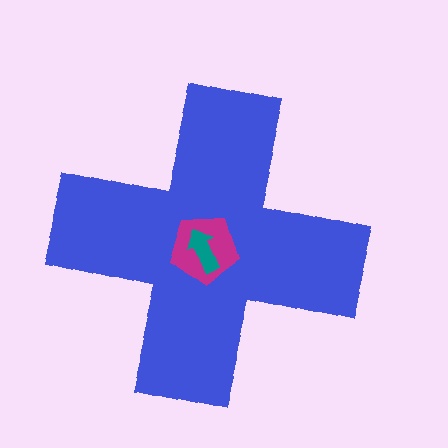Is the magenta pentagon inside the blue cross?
Yes.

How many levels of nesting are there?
3.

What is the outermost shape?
The blue cross.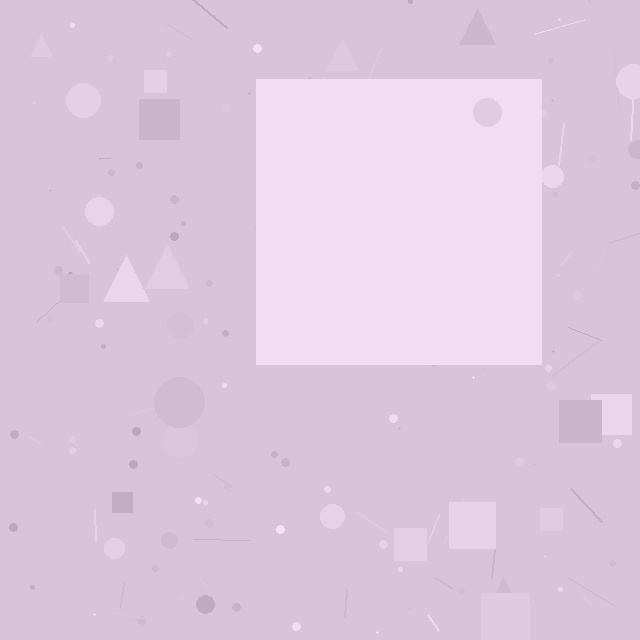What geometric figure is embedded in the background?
A square is embedded in the background.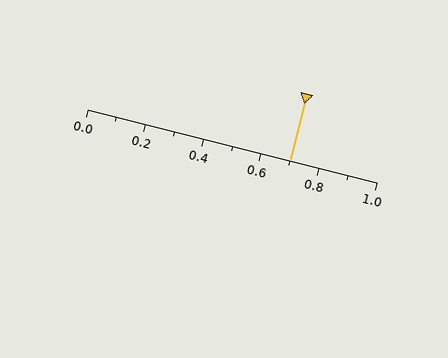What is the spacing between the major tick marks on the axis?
The major ticks are spaced 0.2 apart.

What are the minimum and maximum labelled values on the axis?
The axis runs from 0.0 to 1.0.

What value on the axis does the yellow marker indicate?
The marker indicates approximately 0.7.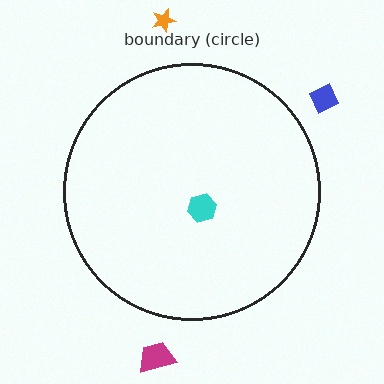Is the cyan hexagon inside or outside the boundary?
Inside.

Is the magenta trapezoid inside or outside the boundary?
Outside.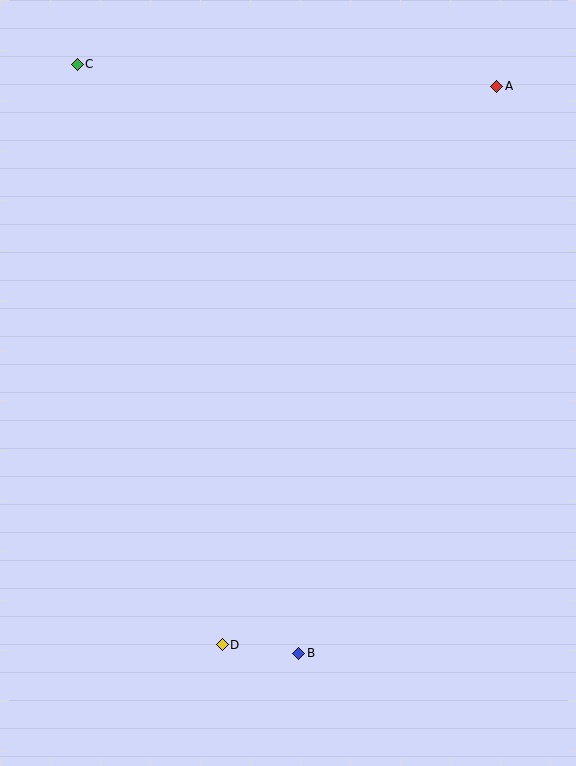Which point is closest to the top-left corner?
Point C is closest to the top-left corner.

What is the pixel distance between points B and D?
The distance between B and D is 77 pixels.